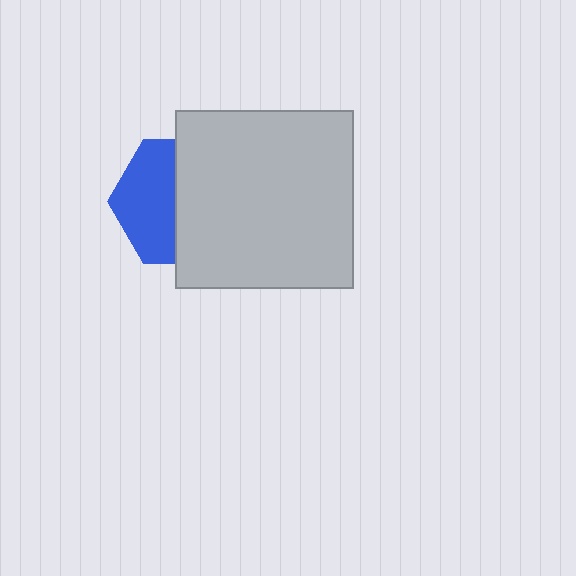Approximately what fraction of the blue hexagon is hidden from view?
Roughly 54% of the blue hexagon is hidden behind the light gray square.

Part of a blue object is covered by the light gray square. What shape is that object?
It is a hexagon.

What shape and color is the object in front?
The object in front is a light gray square.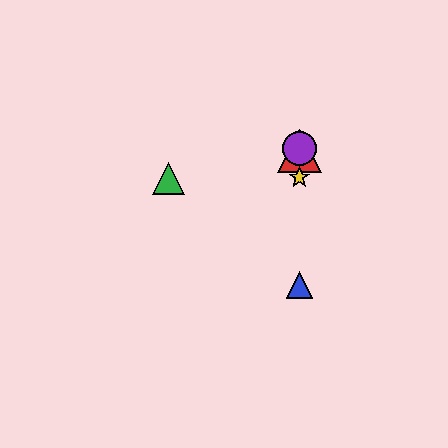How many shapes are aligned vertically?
4 shapes (the red triangle, the blue triangle, the yellow star, the purple circle) are aligned vertically.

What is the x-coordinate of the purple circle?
The purple circle is at x≈299.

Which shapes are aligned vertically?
The red triangle, the blue triangle, the yellow star, the purple circle are aligned vertically.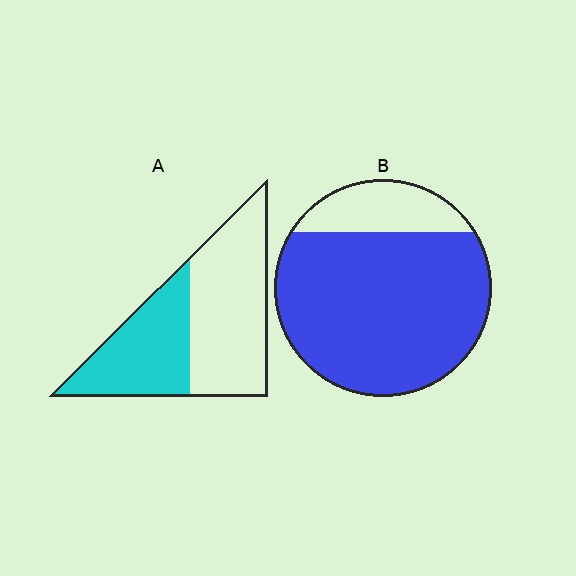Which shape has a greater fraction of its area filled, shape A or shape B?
Shape B.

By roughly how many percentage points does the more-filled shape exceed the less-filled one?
By roughly 40 percentage points (B over A).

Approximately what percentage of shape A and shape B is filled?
A is approximately 40% and B is approximately 80%.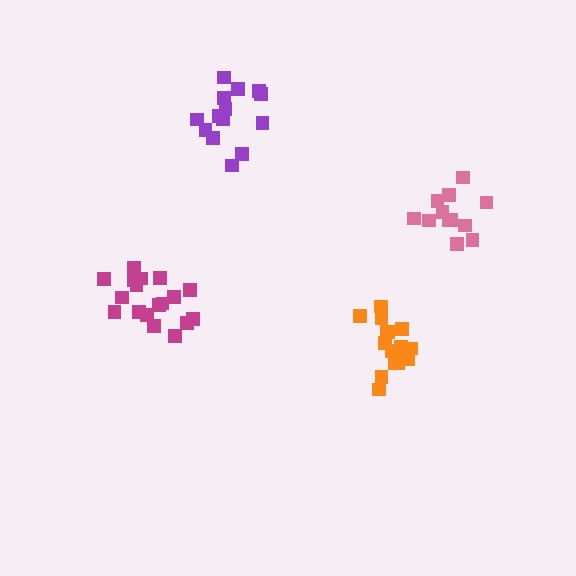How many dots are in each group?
Group 1: 17 dots, Group 2: 12 dots, Group 3: 18 dots, Group 4: 15 dots (62 total).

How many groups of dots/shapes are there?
There are 4 groups.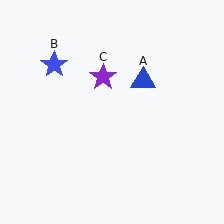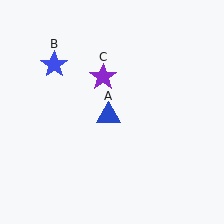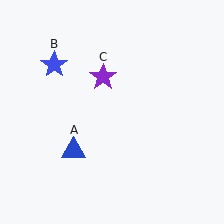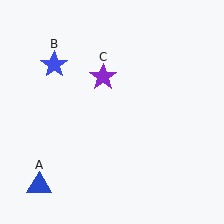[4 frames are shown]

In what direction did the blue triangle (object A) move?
The blue triangle (object A) moved down and to the left.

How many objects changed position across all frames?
1 object changed position: blue triangle (object A).